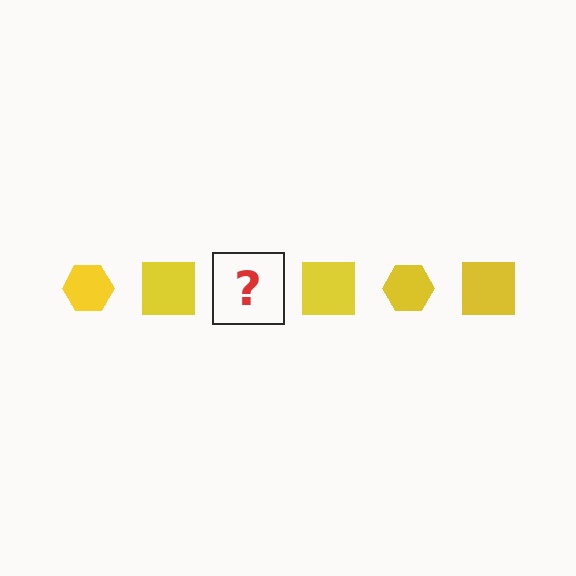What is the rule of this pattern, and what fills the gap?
The rule is that the pattern cycles through hexagon, square shapes in yellow. The gap should be filled with a yellow hexagon.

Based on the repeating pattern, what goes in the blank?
The blank should be a yellow hexagon.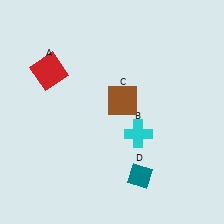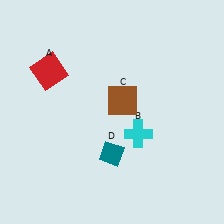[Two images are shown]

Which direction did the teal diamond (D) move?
The teal diamond (D) moved left.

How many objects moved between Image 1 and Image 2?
1 object moved between the two images.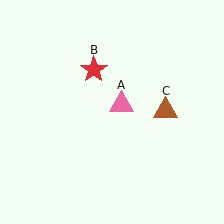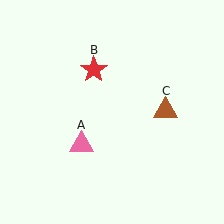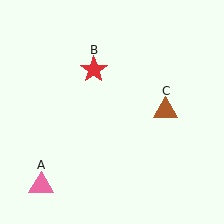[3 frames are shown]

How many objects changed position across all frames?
1 object changed position: pink triangle (object A).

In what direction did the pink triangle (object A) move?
The pink triangle (object A) moved down and to the left.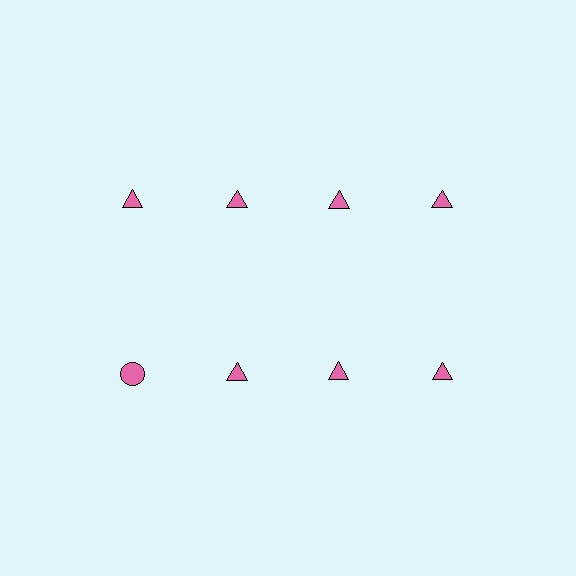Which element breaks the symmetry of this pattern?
The pink circle in the second row, leftmost column breaks the symmetry. All other shapes are pink triangles.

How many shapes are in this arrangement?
There are 8 shapes arranged in a grid pattern.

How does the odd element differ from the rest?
It has a different shape: circle instead of triangle.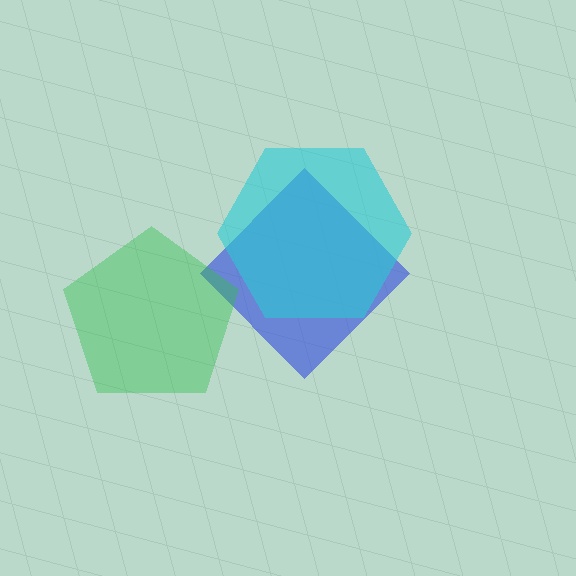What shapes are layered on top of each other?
The layered shapes are: a blue diamond, a green pentagon, a cyan hexagon.